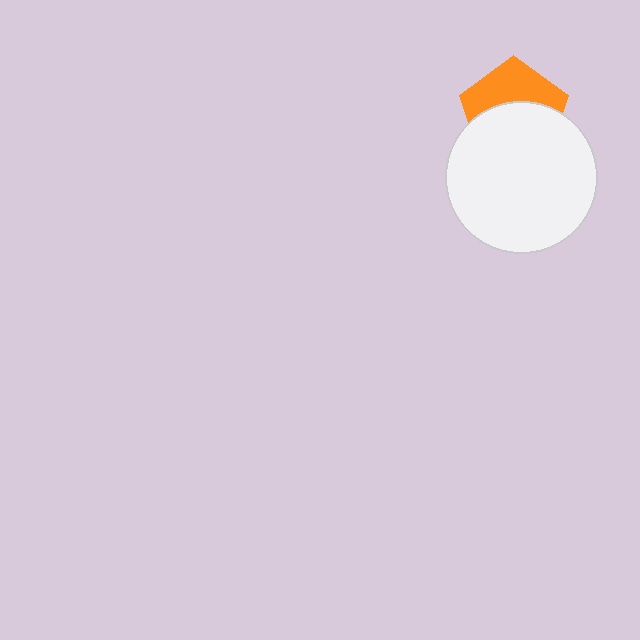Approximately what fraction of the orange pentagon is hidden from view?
Roughly 56% of the orange pentagon is hidden behind the white circle.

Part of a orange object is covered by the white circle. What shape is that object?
It is a pentagon.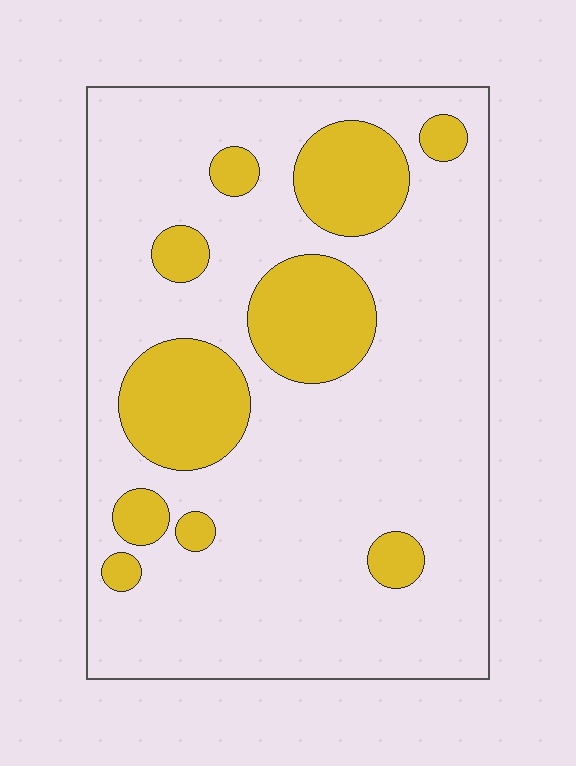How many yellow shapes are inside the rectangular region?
10.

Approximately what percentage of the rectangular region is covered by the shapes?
Approximately 20%.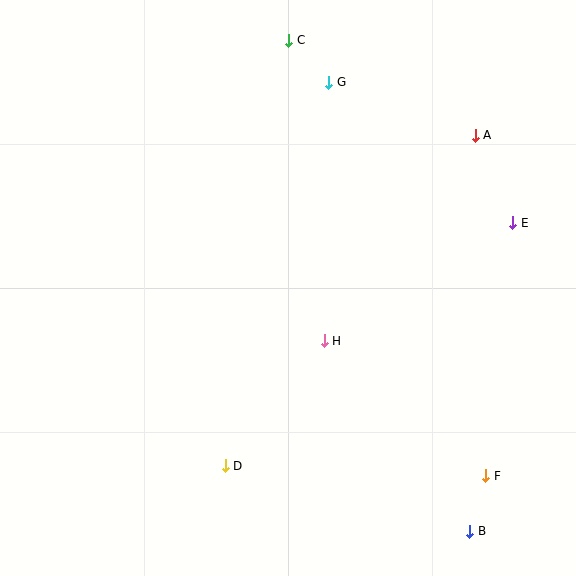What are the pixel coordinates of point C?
Point C is at (289, 40).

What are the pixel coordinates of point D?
Point D is at (225, 466).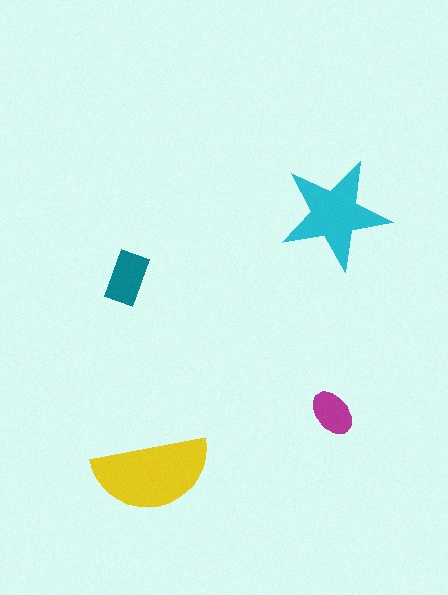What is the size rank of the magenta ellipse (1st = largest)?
4th.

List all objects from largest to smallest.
The yellow semicircle, the cyan star, the teal rectangle, the magenta ellipse.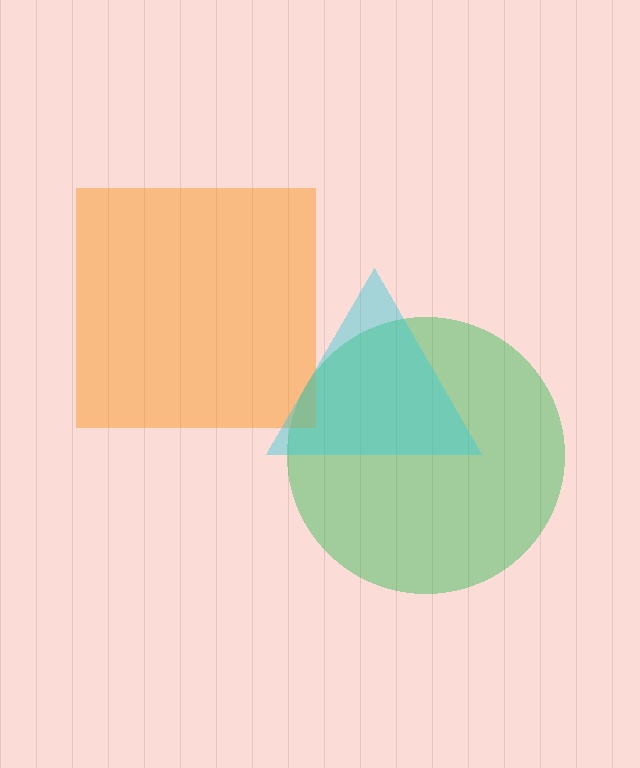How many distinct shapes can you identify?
There are 3 distinct shapes: a green circle, an orange square, a cyan triangle.